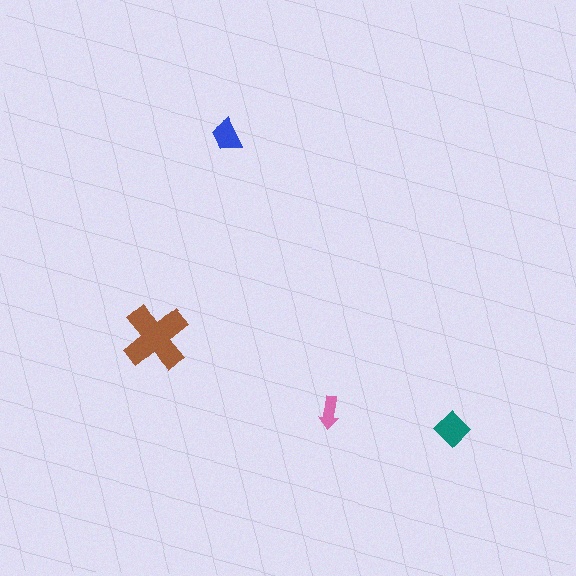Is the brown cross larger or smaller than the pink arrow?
Larger.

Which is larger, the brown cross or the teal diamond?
The brown cross.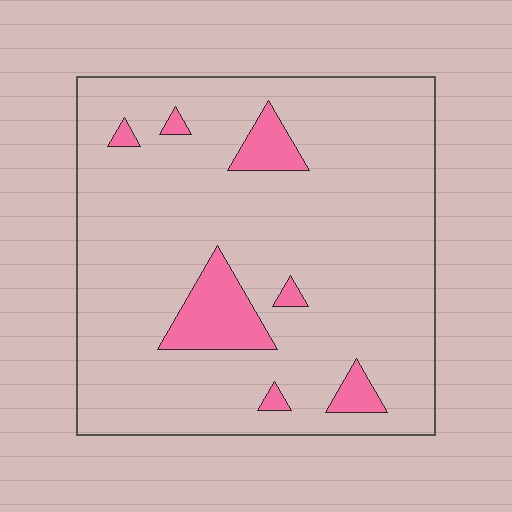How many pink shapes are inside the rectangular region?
7.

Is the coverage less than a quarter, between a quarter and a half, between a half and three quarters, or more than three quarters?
Less than a quarter.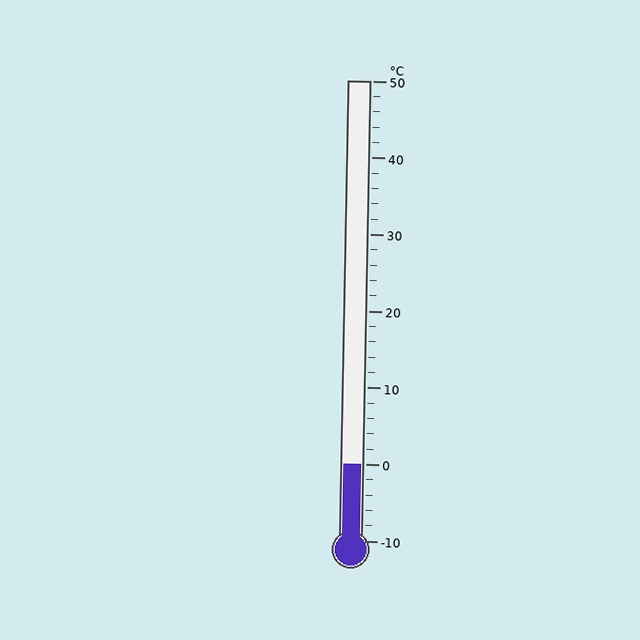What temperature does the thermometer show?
The thermometer shows approximately 0°C.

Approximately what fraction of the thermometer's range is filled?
The thermometer is filled to approximately 15% of its range.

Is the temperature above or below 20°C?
The temperature is below 20°C.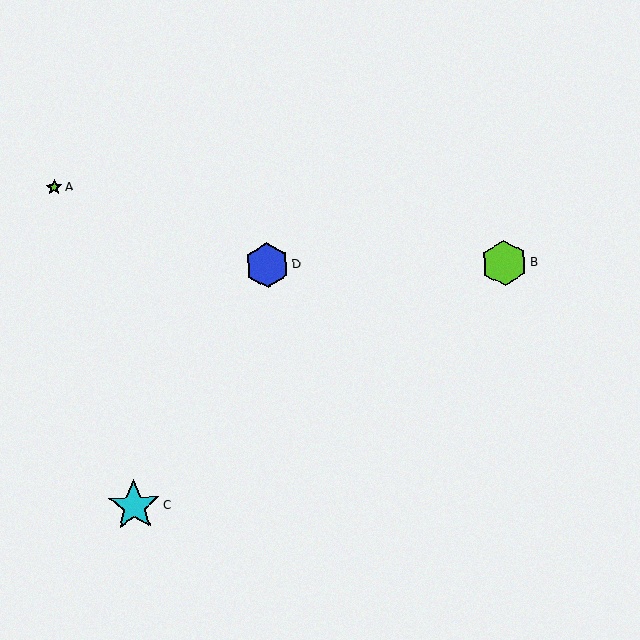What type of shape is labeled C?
Shape C is a cyan star.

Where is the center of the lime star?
The center of the lime star is at (54, 187).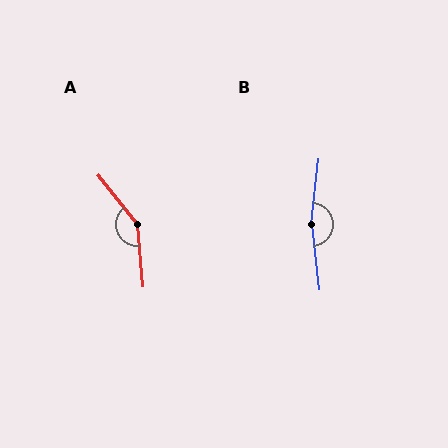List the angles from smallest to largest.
A (147°), B (167°).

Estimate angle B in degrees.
Approximately 167 degrees.